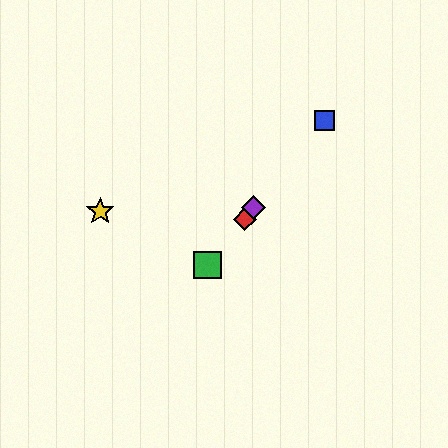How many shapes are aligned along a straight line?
4 shapes (the red diamond, the blue square, the green square, the purple diamond) are aligned along a straight line.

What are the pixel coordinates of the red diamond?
The red diamond is at (245, 219).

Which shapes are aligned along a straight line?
The red diamond, the blue square, the green square, the purple diamond are aligned along a straight line.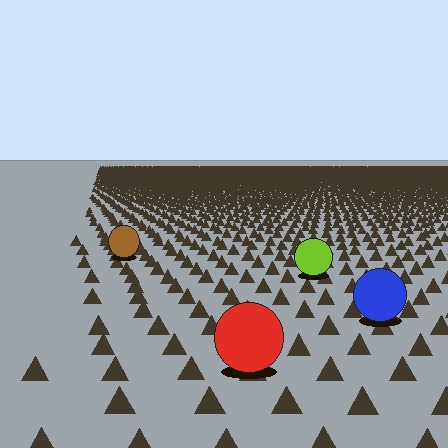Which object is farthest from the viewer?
The brown circle is farthest from the viewer. It appears smaller and the ground texture around it is denser.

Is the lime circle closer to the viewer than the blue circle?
No. The blue circle is closer — you can tell from the texture gradient: the ground texture is coarser near it.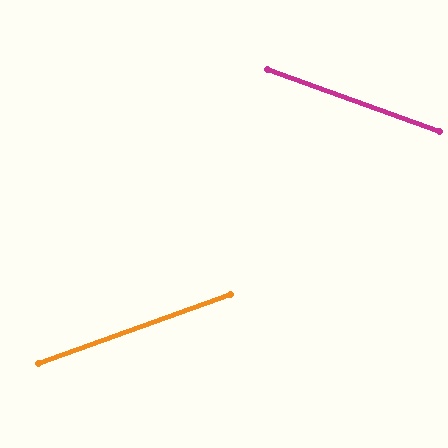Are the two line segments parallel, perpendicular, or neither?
Neither parallel nor perpendicular — they differ by about 39°.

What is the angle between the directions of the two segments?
Approximately 39 degrees.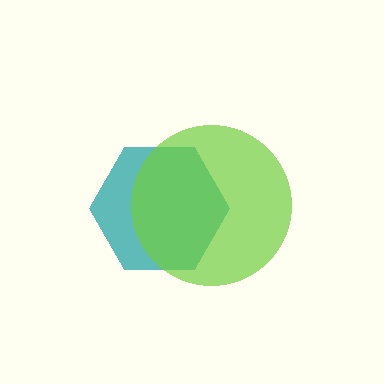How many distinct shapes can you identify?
There are 2 distinct shapes: a teal hexagon, a lime circle.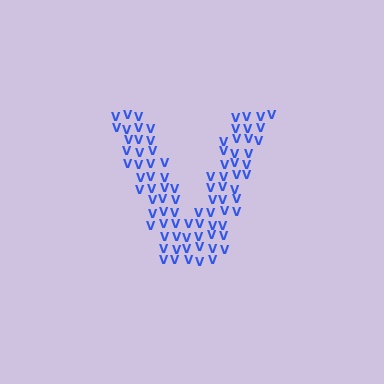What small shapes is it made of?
It is made of small letter V's.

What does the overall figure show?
The overall figure shows the letter V.